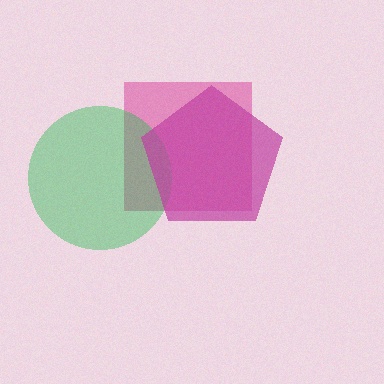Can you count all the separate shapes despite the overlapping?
Yes, there are 3 separate shapes.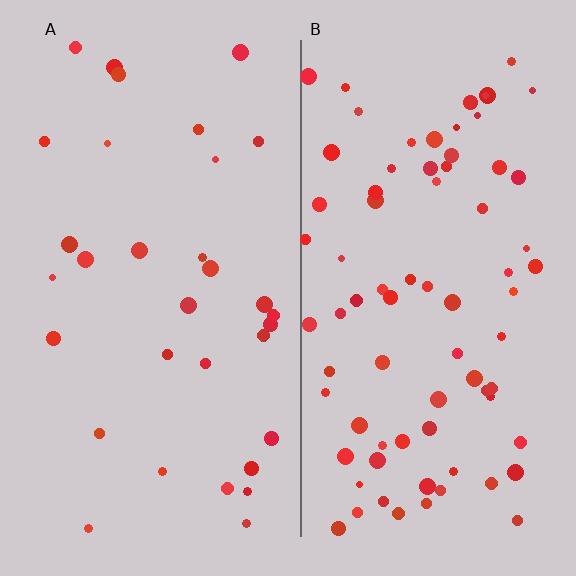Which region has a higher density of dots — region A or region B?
B (the right).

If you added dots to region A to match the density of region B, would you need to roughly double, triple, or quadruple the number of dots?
Approximately double.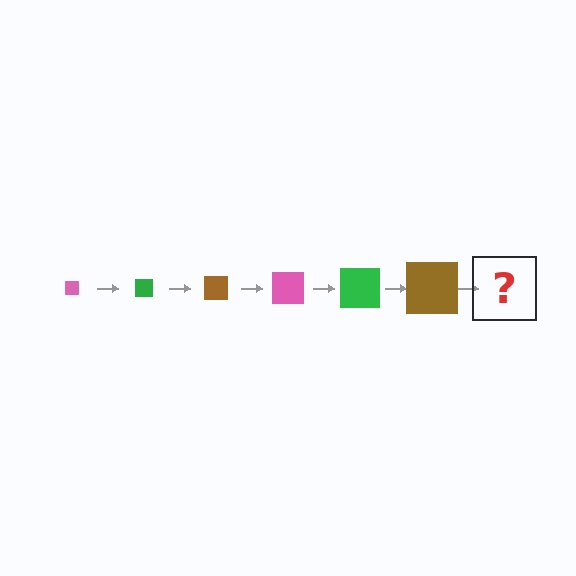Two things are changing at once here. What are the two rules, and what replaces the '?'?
The two rules are that the square grows larger each step and the color cycles through pink, green, and brown. The '?' should be a pink square, larger than the previous one.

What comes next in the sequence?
The next element should be a pink square, larger than the previous one.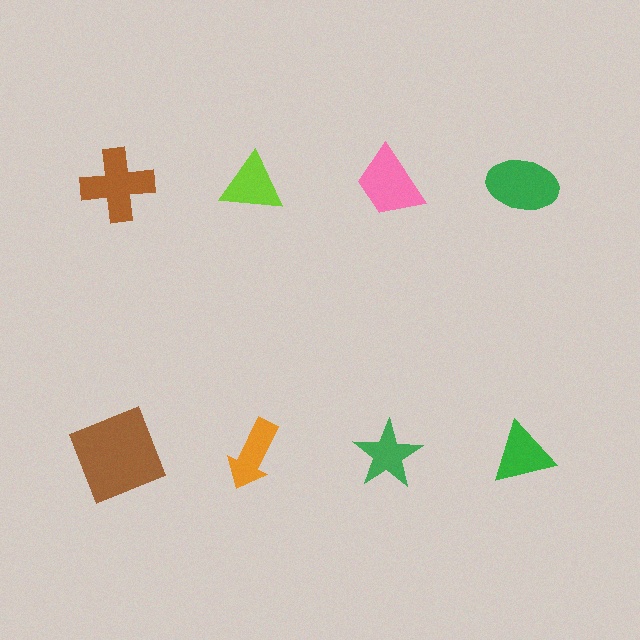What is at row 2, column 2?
An orange arrow.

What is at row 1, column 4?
A green ellipse.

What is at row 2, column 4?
A green triangle.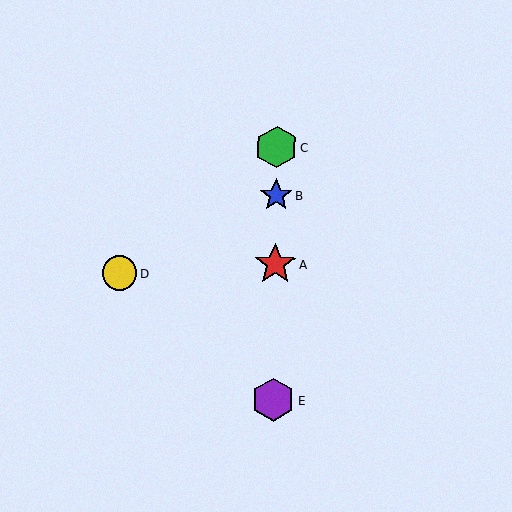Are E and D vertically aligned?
No, E is at x≈273 and D is at x≈120.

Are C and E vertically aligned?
Yes, both are at x≈276.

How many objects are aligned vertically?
4 objects (A, B, C, E) are aligned vertically.